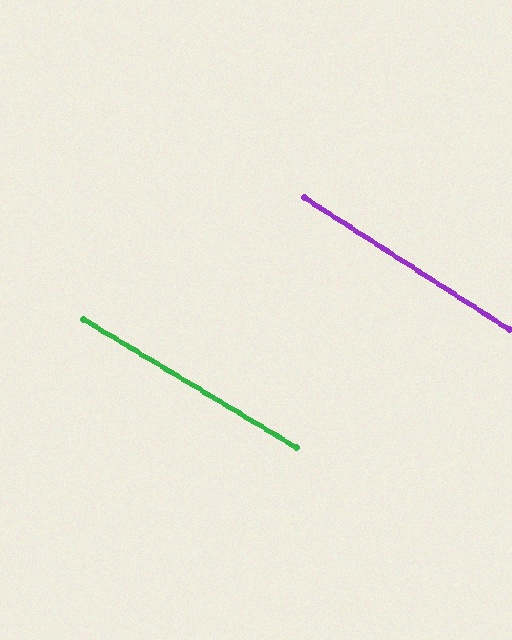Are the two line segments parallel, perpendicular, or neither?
Parallel — their directions differ by only 1.9°.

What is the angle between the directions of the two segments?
Approximately 2 degrees.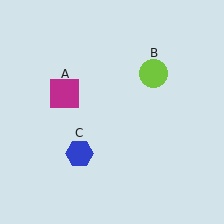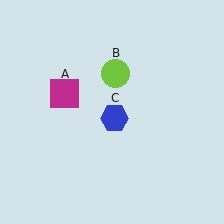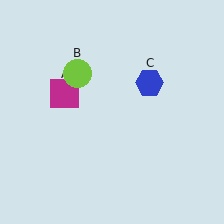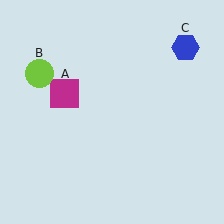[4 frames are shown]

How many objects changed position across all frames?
2 objects changed position: lime circle (object B), blue hexagon (object C).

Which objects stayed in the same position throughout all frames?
Magenta square (object A) remained stationary.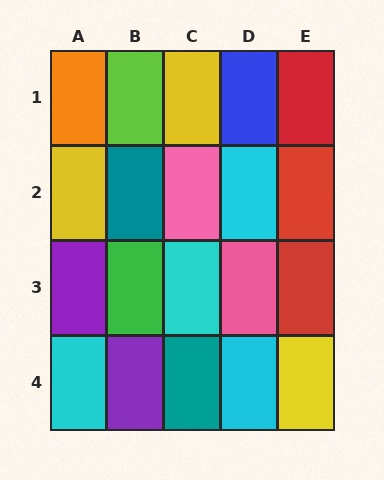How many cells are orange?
1 cell is orange.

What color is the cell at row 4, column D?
Cyan.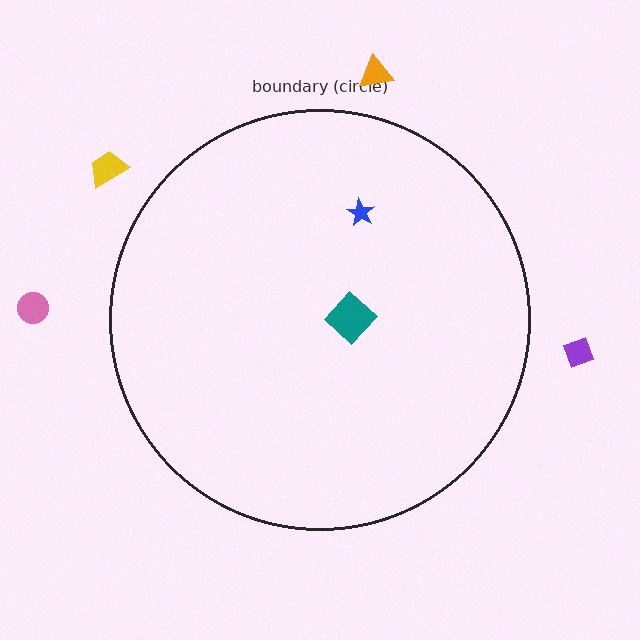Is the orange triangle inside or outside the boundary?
Outside.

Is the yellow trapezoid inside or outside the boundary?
Outside.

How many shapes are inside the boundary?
2 inside, 4 outside.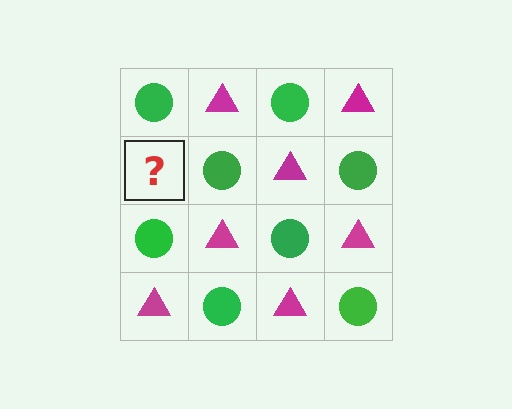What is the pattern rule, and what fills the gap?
The rule is that it alternates green circle and magenta triangle in a checkerboard pattern. The gap should be filled with a magenta triangle.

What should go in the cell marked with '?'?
The missing cell should contain a magenta triangle.